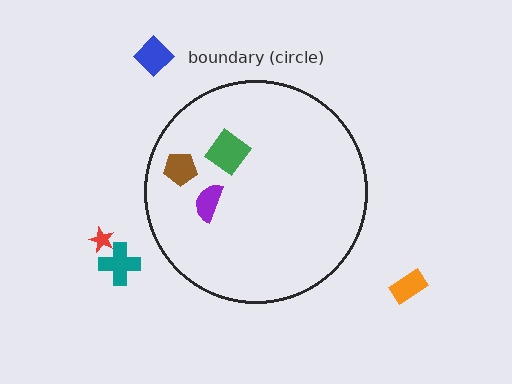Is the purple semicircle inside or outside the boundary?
Inside.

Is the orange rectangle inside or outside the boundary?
Outside.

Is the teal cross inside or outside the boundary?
Outside.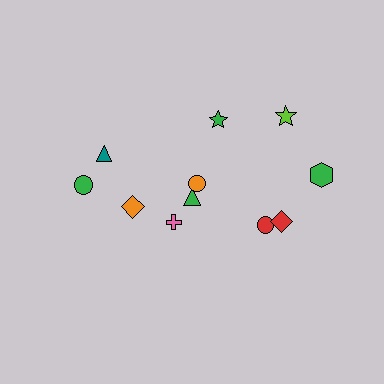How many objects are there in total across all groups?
There are 11 objects.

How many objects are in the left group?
There are 4 objects.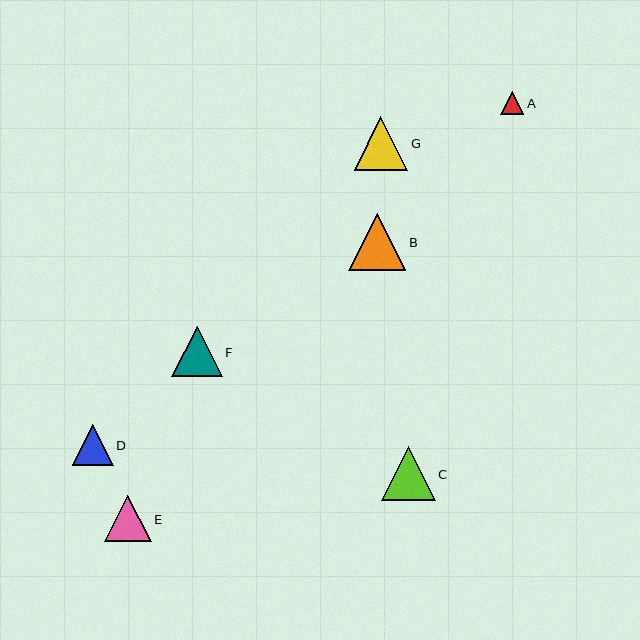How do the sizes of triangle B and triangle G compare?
Triangle B and triangle G are approximately the same size.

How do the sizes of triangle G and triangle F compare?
Triangle G and triangle F are approximately the same size.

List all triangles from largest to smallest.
From largest to smallest: B, C, G, F, E, D, A.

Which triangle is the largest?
Triangle B is the largest with a size of approximately 57 pixels.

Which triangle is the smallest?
Triangle A is the smallest with a size of approximately 23 pixels.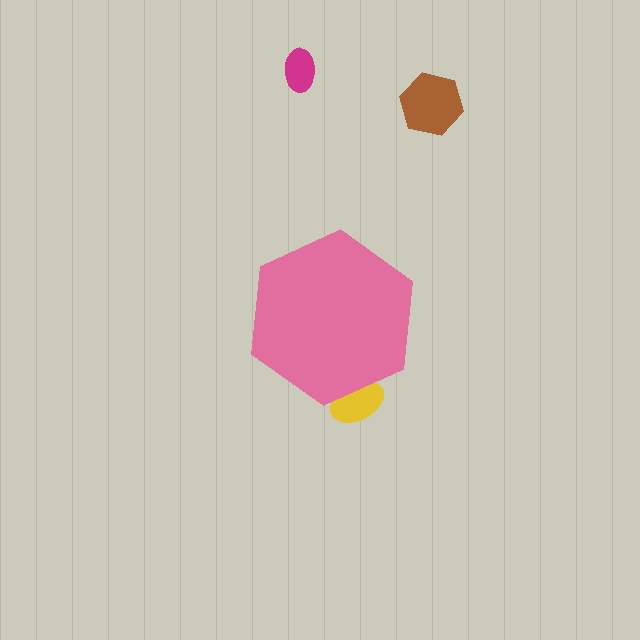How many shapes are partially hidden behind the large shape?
1 shape is partially hidden.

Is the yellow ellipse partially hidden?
Yes, the yellow ellipse is partially hidden behind the pink hexagon.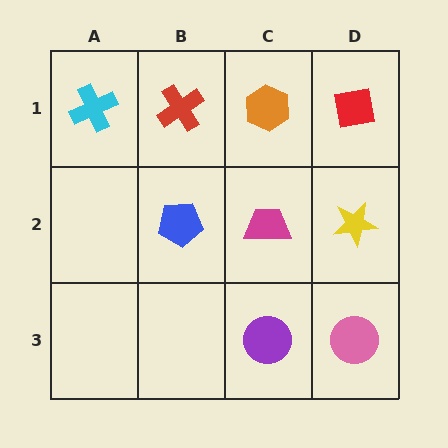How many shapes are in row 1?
4 shapes.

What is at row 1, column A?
A cyan cross.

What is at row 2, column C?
A magenta trapezoid.